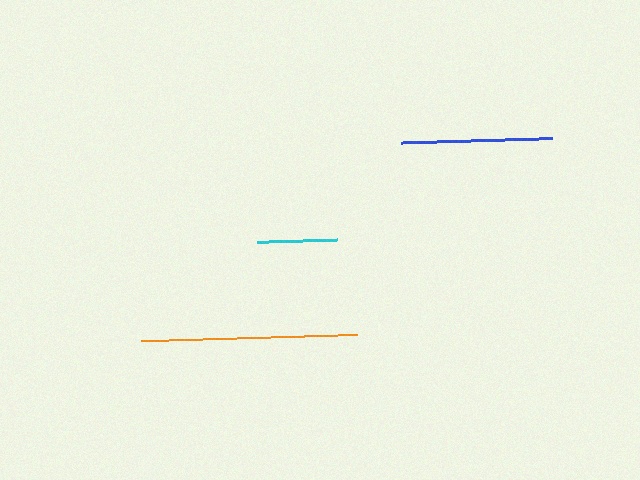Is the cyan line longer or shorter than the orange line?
The orange line is longer than the cyan line.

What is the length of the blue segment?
The blue segment is approximately 152 pixels long.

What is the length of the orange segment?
The orange segment is approximately 216 pixels long.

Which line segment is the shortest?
The cyan line is the shortest at approximately 80 pixels.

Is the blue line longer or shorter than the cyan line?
The blue line is longer than the cyan line.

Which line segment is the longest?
The orange line is the longest at approximately 216 pixels.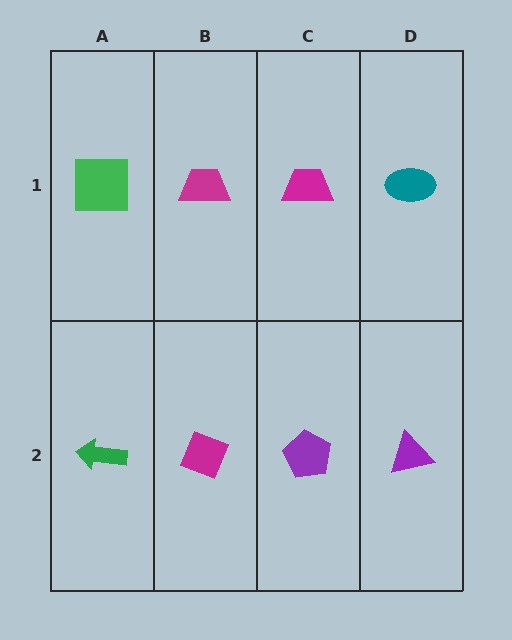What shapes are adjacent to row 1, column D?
A purple triangle (row 2, column D), a magenta trapezoid (row 1, column C).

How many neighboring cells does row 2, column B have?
3.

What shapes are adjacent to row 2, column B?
A magenta trapezoid (row 1, column B), a green arrow (row 2, column A), a purple pentagon (row 2, column C).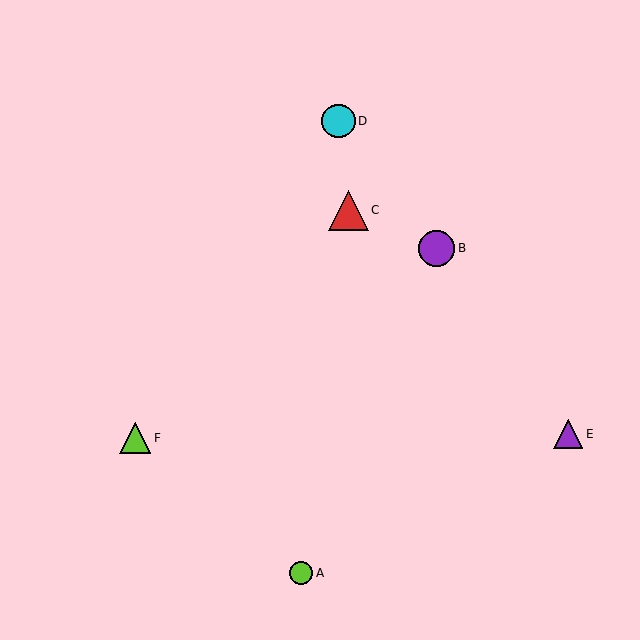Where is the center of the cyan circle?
The center of the cyan circle is at (338, 121).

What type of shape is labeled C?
Shape C is a red triangle.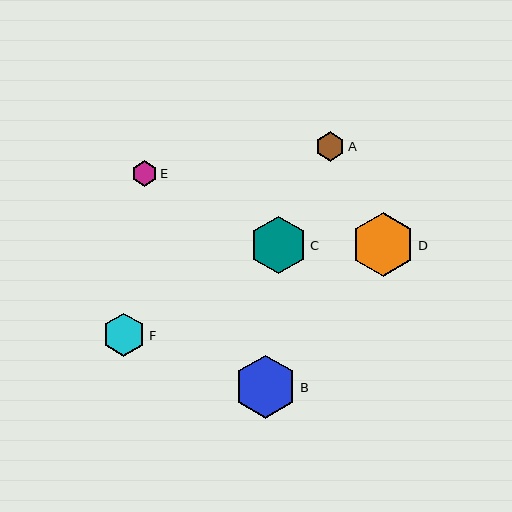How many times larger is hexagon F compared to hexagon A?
Hexagon F is approximately 1.5 times the size of hexagon A.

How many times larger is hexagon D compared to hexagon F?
Hexagon D is approximately 1.5 times the size of hexagon F.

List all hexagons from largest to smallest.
From largest to smallest: D, B, C, F, A, E.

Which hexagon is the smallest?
Hexagon E is the smallest with a size of approximately 25 pixels.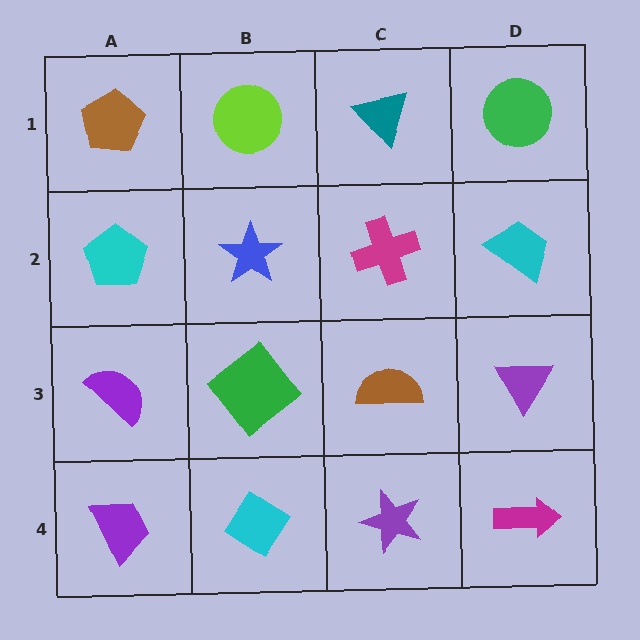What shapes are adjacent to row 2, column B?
A lime circle (row 1, column B), a green diamond (row 3, column B), a cyan pentagon (row 2, column A), a magenta cross (row 2, column C).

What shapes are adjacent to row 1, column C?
A magenta cross (row 2, column C), a lime circle (row 1, column B), a green circle (row 1, column D).